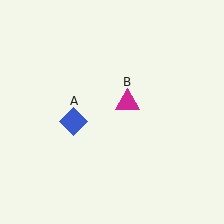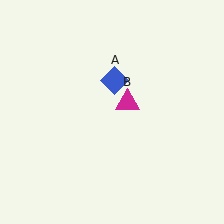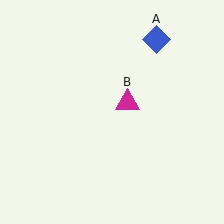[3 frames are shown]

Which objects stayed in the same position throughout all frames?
Magenta triangle (object B) remained stationary.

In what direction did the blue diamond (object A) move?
The blue diamond (object A) moved up and to the right.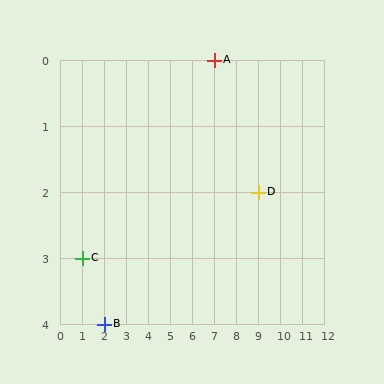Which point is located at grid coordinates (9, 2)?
Point D is at (9, 2).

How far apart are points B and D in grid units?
Points B and D are 7 columns and 2 rows apart (about 7.3 grid units diagonally).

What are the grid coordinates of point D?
Point D is at grid coordinates (9, 2).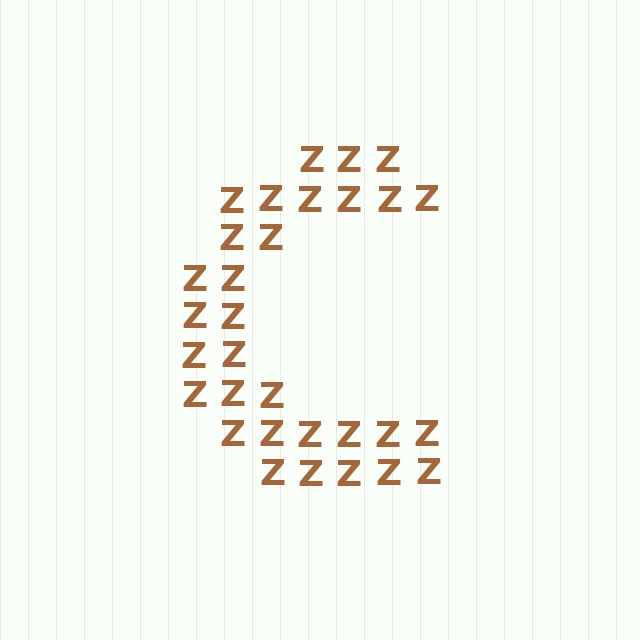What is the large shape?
The large shape is the letter C.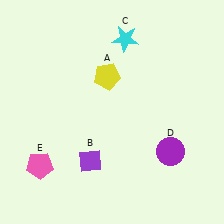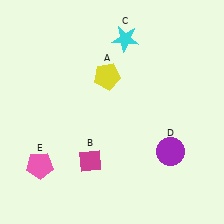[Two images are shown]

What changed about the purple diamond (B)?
In Image 1, B is purple. In Image 2, it changed to magenta.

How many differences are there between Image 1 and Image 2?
There is 1 difference between the two images.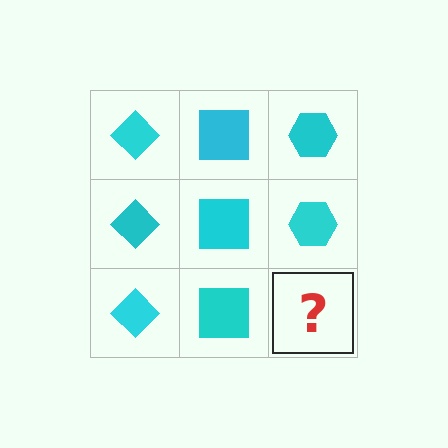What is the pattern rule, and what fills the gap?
The rule is that each column has a consistent shape. The gap should be filled with a cyan hexagon.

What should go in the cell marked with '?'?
The missing cell should contain a cyan hexagon.